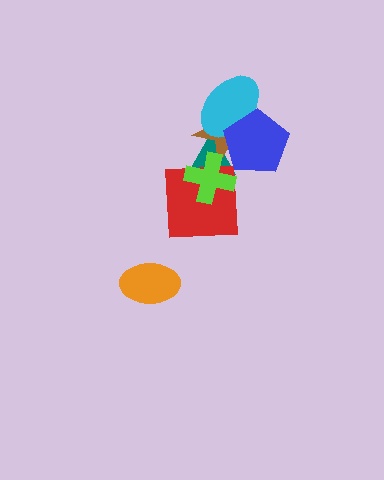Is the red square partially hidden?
Yes, it is partially covered by another shape.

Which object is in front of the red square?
The lime cross is in front of the red square.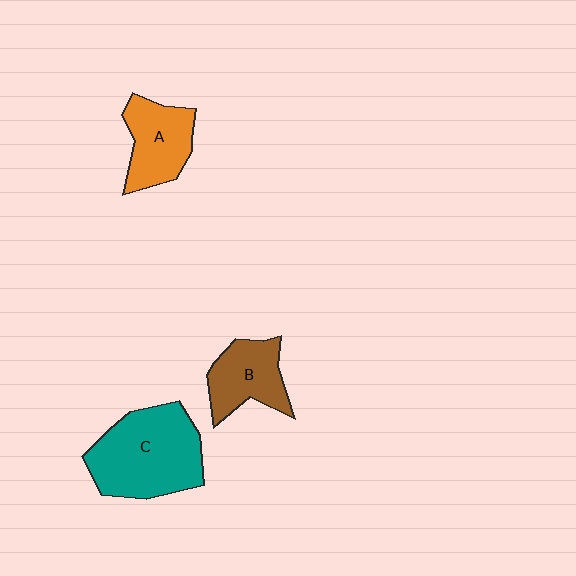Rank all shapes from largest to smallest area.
From largest to smallest: C (teal), A (orange), B (brown).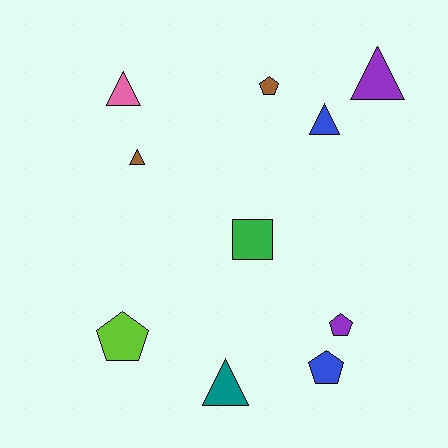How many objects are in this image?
There are 10 objects.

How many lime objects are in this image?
There is 1 lime object.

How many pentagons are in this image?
There are 4 pentagons.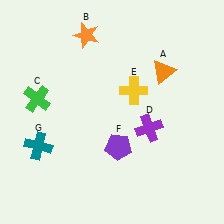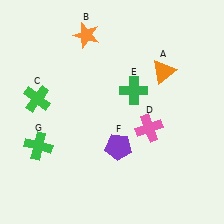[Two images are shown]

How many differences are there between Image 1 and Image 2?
There are 3 differences between the two images.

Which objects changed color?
D changed from purple to pink. E changed from yellow to green. G changed from teal to green.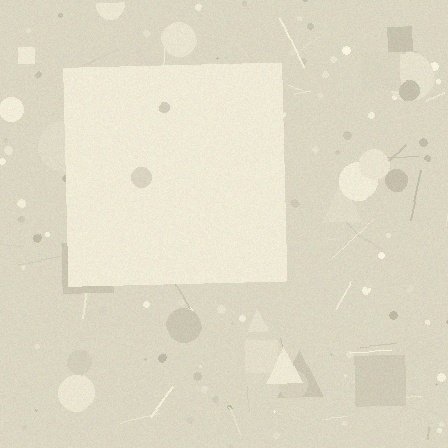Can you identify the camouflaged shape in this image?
The camouflaged shape is a square.